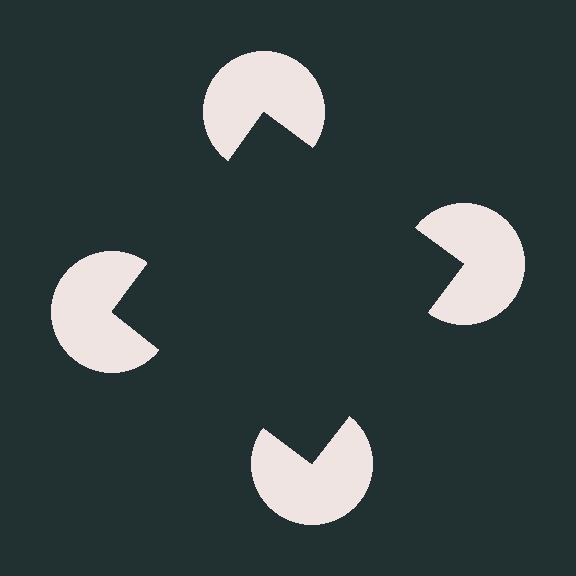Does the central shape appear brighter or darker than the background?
It typically appears slightly darker than the background, even though no actual brightness change is drawn.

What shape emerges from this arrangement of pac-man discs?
An illusory square — its edges are inferred from the aligned wedge cuts in the pac-man discs, not physically drawn.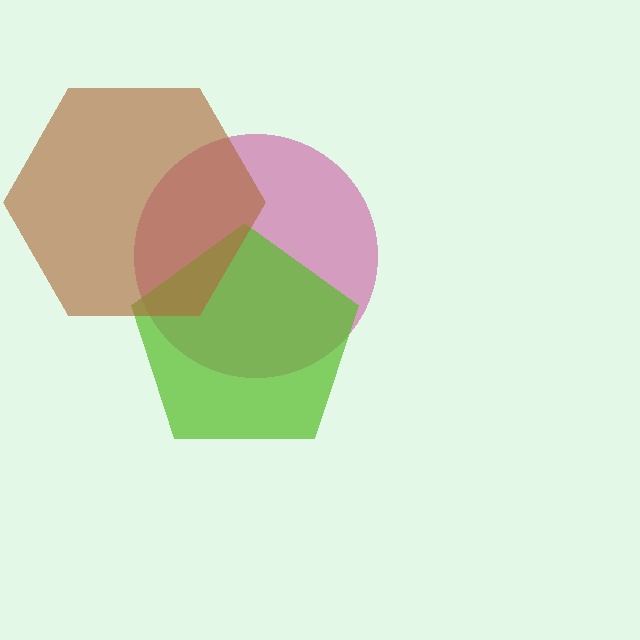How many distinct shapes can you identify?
There are 3 distinct shapes: a magenta circle, a lime pentagon, a brown hexagon.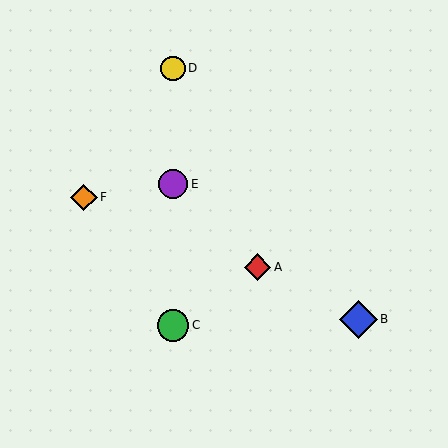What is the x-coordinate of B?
Object B is at x≈359.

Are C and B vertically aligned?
No, C is at x≈173 and B is at x≈359.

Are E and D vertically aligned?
Yes, both are at x≈173.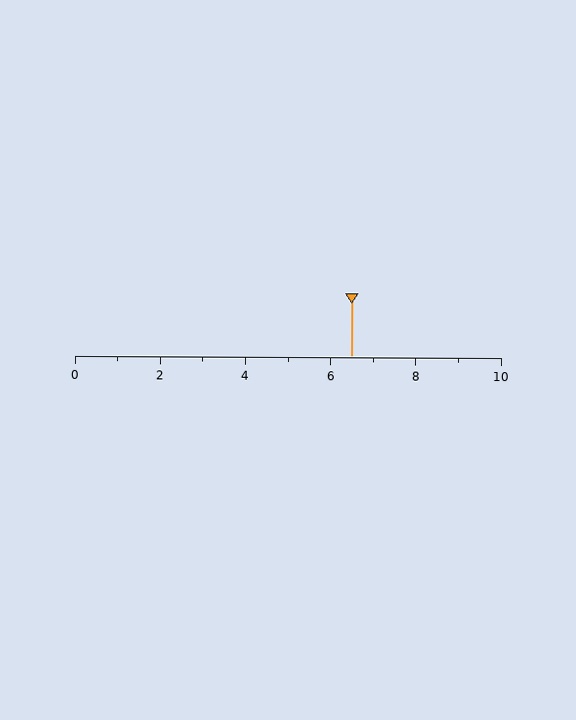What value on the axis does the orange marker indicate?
The marker indicates approximately 6.5.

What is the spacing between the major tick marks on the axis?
The major ticks are spaced 2 apart.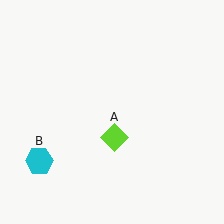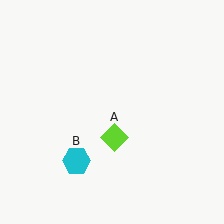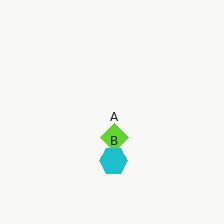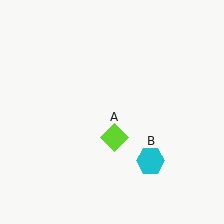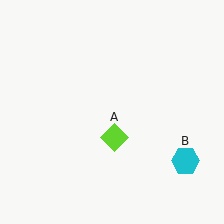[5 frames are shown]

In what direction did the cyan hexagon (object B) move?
The cyan hexagon (object B) moved right.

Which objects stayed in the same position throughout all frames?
Lime diamond (object A) remained stationary.